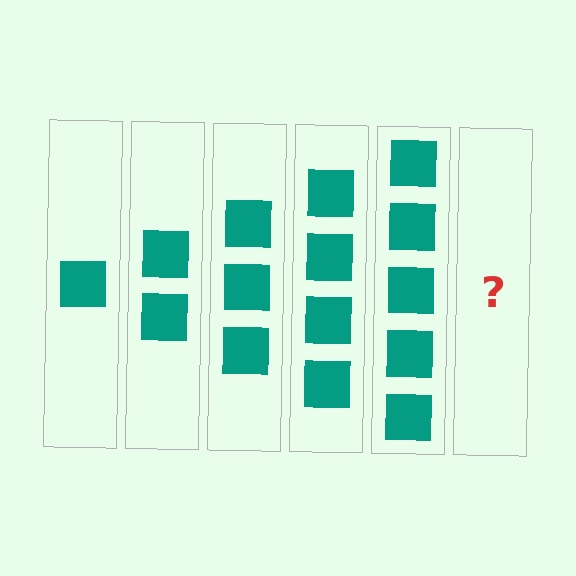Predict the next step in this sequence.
The next step is 6 squares.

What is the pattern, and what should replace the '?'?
The pattern is that each step adds one more square. The '?' should be 6 squares.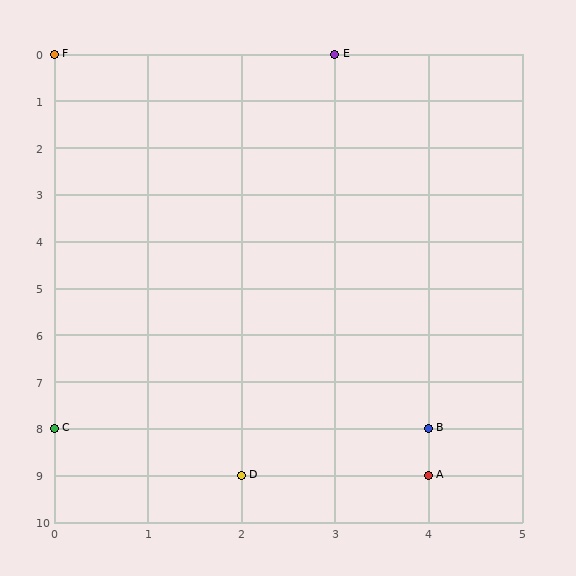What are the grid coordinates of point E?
Point E is at grid coordinates (3, 0).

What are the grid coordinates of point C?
Point C is at grid coordinates (0, 8).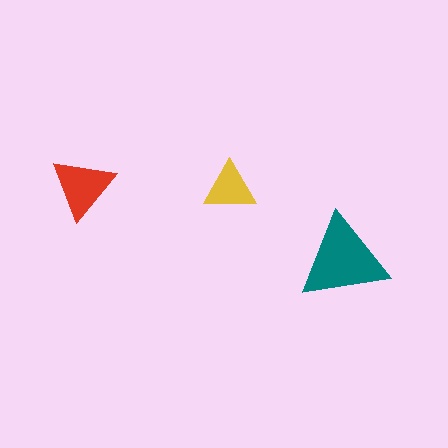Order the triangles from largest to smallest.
the teal one, the red one, the yellow one.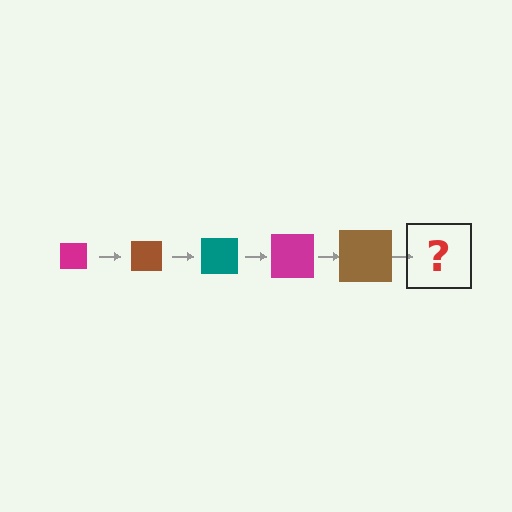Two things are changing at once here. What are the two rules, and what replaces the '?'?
The two rules are that the square grows larger each step and the color cycles through magenta, brown, and teal. The '?' should be a teal square, larger than the previous one.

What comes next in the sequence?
The next element should be a teal square, larger than the previous one.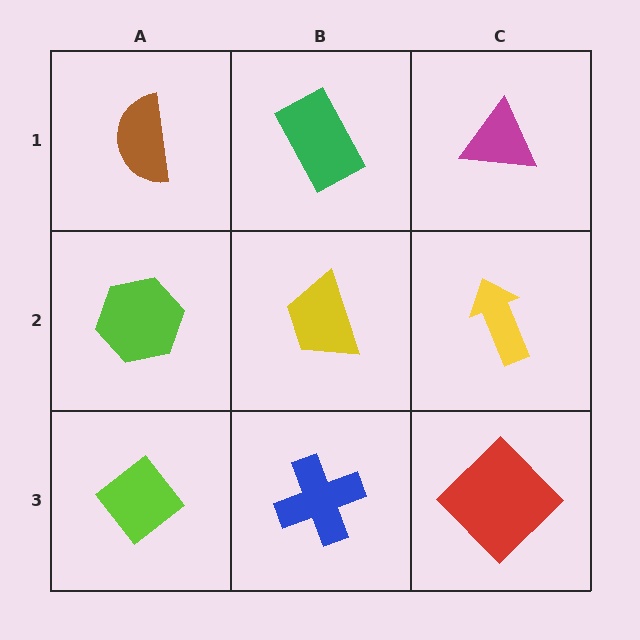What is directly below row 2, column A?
A lime diamond.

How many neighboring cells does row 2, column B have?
4.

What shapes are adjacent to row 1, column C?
A yellow arrow (row 2, column C), a green rectangle (row 1, column B).